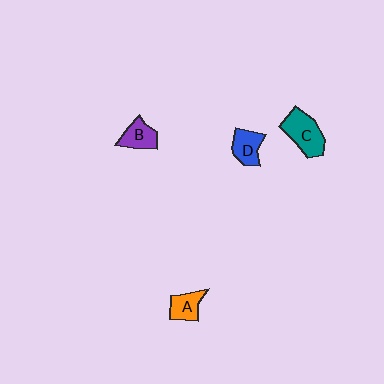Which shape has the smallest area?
Shape A (orange).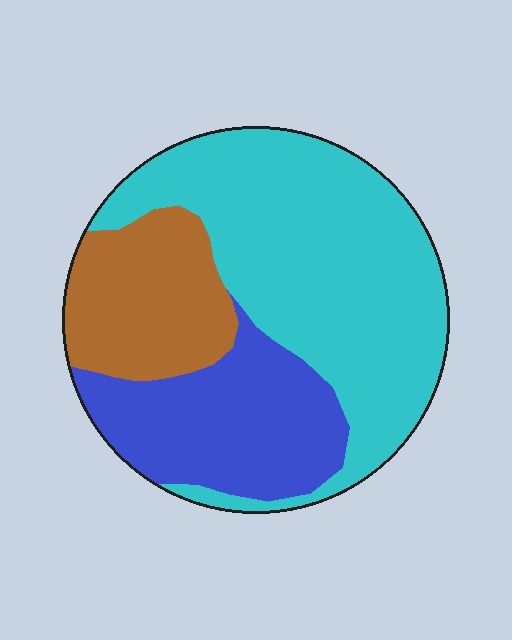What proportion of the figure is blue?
Blue covers roughly 25% of the figure.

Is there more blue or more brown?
Blue.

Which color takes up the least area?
Brown, at roughly 20%.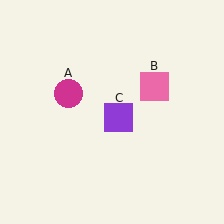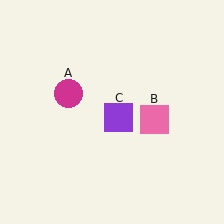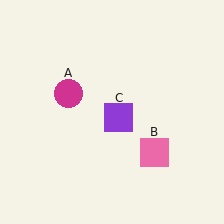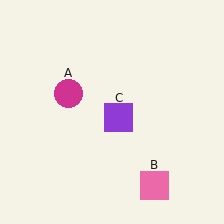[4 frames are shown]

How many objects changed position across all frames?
1 object changed position: pink square (object B).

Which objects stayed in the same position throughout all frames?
Magenta circle (object A) and purple square (object C) remained stationary.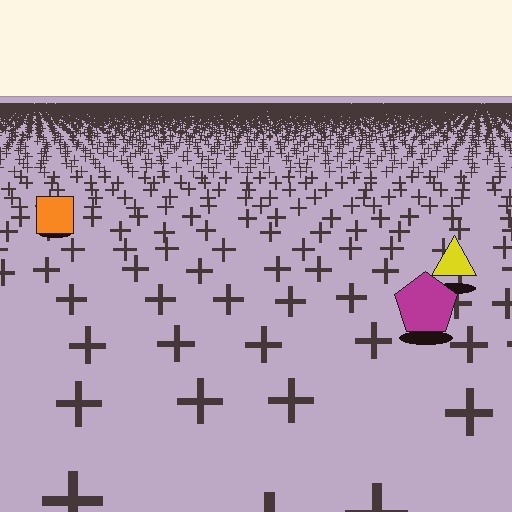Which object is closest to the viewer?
The magenta pentagon is closest. The texture marks near it are larger and more spread out.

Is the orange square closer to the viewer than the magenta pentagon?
No. The magenta pentagon is closer — you can tell from the texture gradient: the ground texture is coarser near it.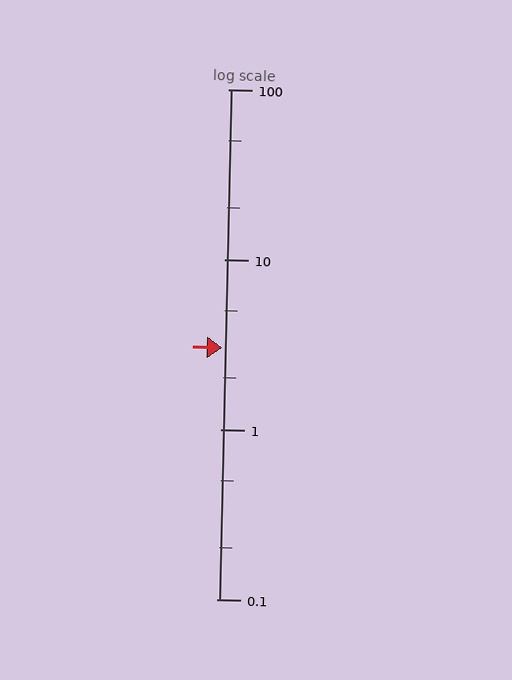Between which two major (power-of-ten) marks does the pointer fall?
The pointer is between 1 and 10.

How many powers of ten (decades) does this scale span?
The scale spans 3 decades, from 0.1 to 100.